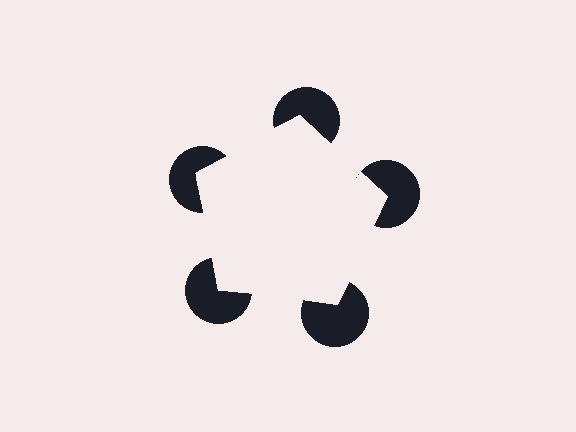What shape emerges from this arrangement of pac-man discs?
An illusory pentagon — its edges are inferred from the aligned wedge cuts in the pac-man discs, not physically drawn.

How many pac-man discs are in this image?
There are 5 — one at each vertex of the illusory pentagon.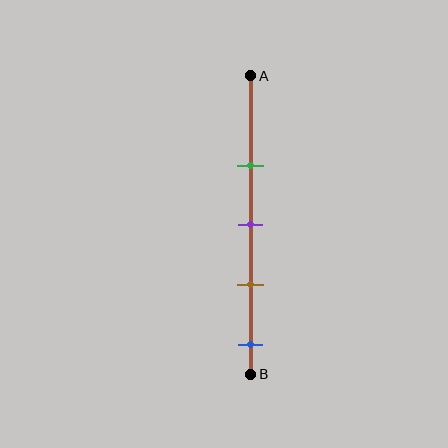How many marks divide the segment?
There are 4 marks dividing the segment.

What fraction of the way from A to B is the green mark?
The green mark is approximately 30% (0.3) of the way from A to B.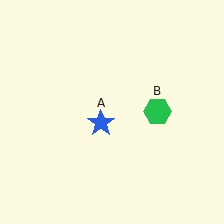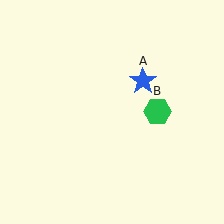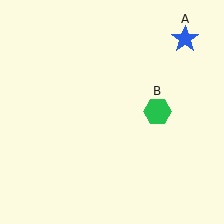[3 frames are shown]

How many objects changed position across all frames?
1 object changed position: blue star (object A).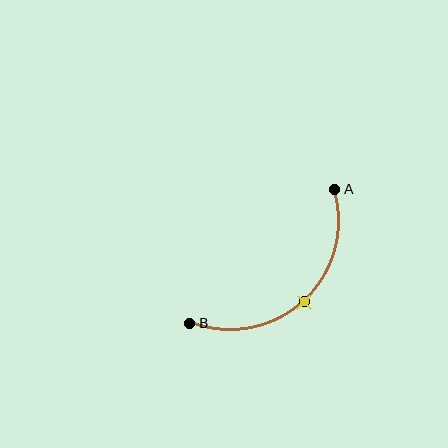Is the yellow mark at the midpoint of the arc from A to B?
Yes. The yellow mark lies on the arc at equal arc-length from both A and B — it is the arc midpoint.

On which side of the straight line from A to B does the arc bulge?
The arc bulges below and to the right of the straight line connecting A and B.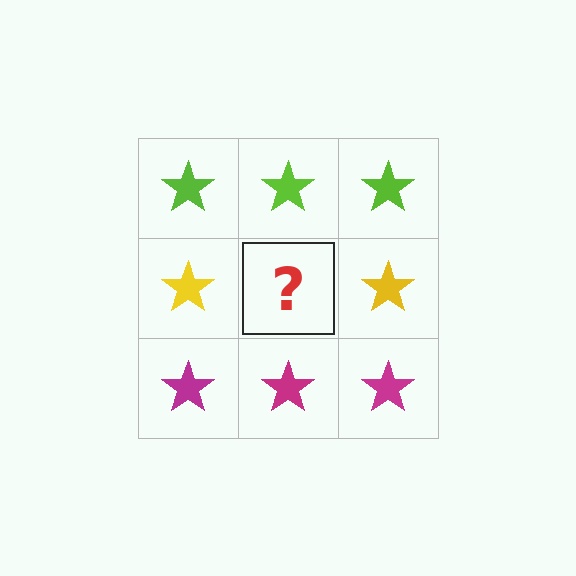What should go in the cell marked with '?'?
The missing cell should contain a yellow star.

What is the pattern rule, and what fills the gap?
The rule is that each row has a consistent color. The gap should be filled with a yellow star.